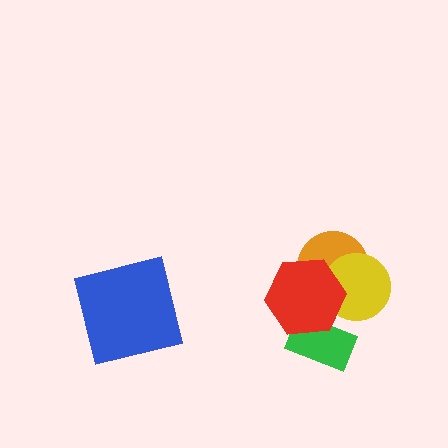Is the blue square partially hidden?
No, no other shape covers it.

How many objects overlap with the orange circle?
2 objects overlap with the orange circle.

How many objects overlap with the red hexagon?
3 objects overlap with the red hexagon.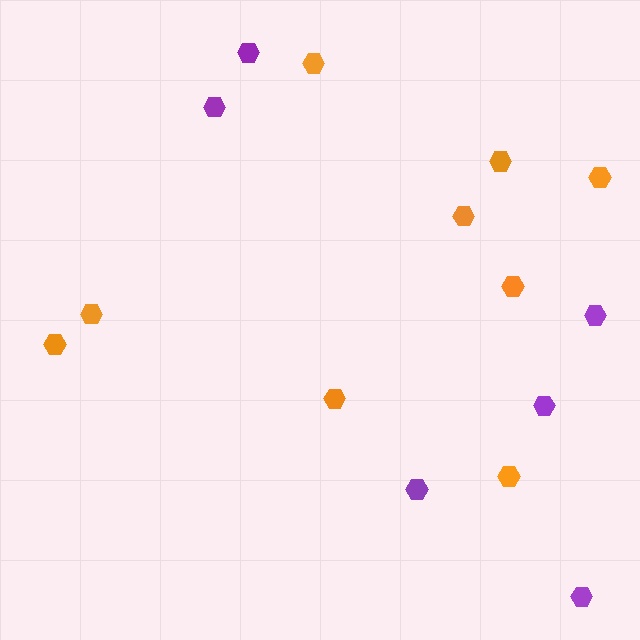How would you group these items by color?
There are 2 groups: one group of purple hexagons (6) and one group of orange hexagons (9).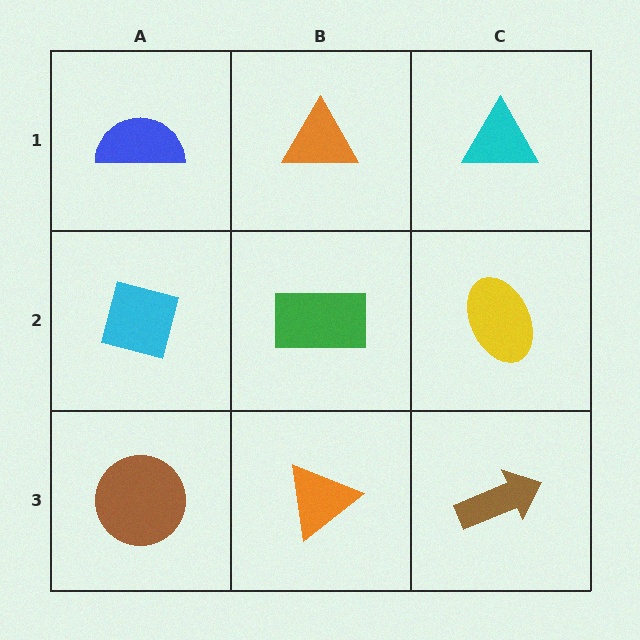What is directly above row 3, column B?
A green rectangle.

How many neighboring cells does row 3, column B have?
3.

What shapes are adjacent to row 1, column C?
A yellow ellipse (row 2, column C), an orange triangle (row 1, column B).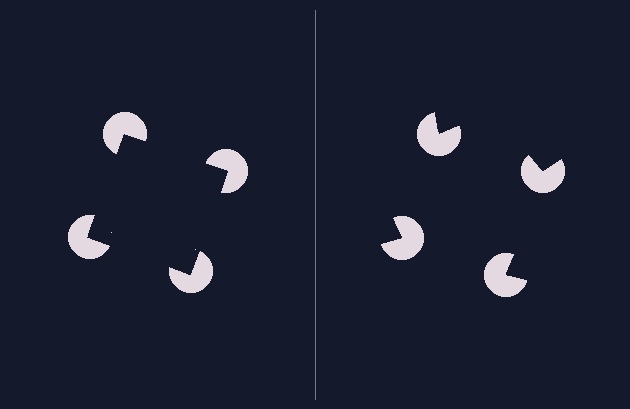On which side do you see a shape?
An illusory square appears on the left side. On the right side the wedge cuts are rotated, so no coherent shape forms.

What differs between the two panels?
The pac-man discs are positioned identically on both sides; only the wedge orientations differ. On the left they align to a square; on the right they are misaligned.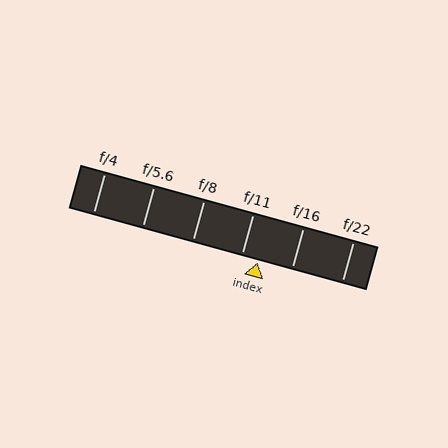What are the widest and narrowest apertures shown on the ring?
The widest aperture shown is f/4 and the narrowest is f/22.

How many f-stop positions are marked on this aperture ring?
There are 6 f-stop positions marked.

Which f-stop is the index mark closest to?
The index mark is closest to f/11.